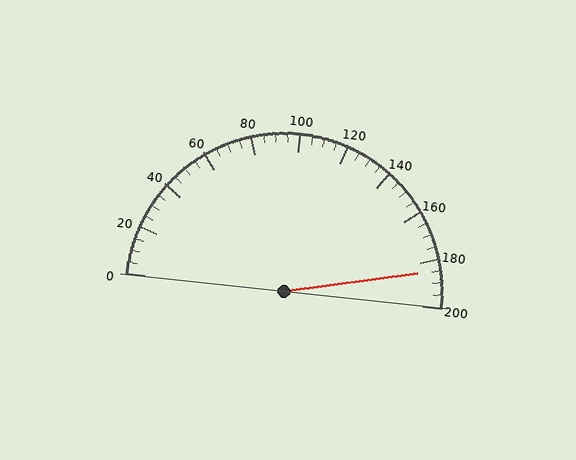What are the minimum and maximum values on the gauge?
The gauge ranges from 0 to 200.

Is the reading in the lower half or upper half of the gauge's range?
The reading is in the upper half of the range (0 to 200).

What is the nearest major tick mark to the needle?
The nearest major tick mark is 180.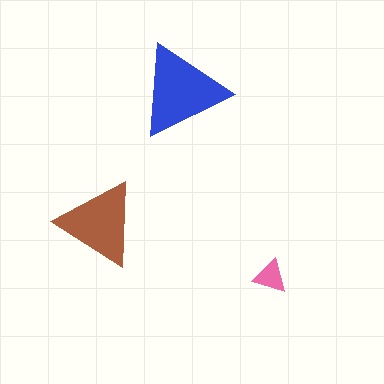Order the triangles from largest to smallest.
the blue one, the brown one, the pink one.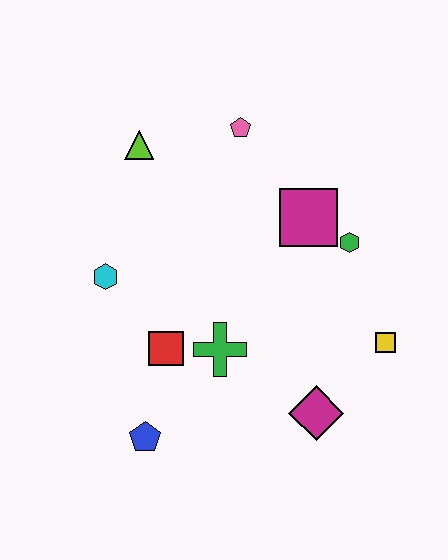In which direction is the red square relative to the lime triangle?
The red square is below the lime triangle.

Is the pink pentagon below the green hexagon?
No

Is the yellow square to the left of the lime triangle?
No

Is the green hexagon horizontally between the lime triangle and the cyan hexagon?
No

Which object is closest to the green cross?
The red square is closest to the green cross.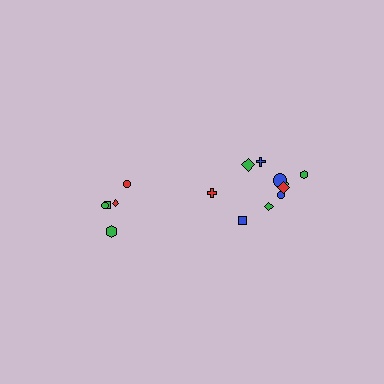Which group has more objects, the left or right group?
The right group.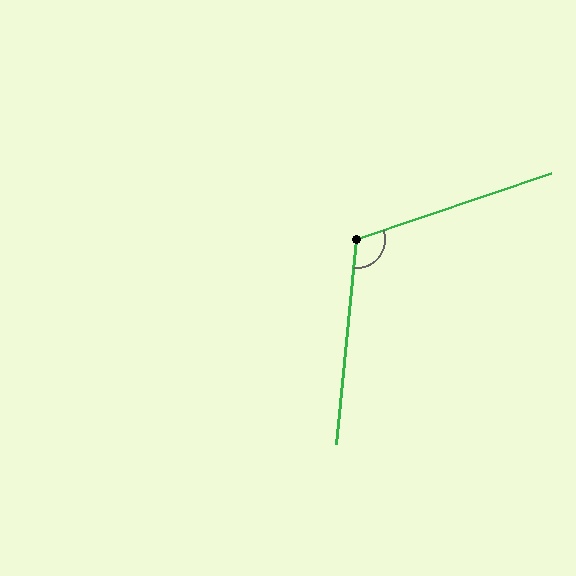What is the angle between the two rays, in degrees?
Approximately 114 degrees.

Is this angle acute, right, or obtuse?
It is obtuse.